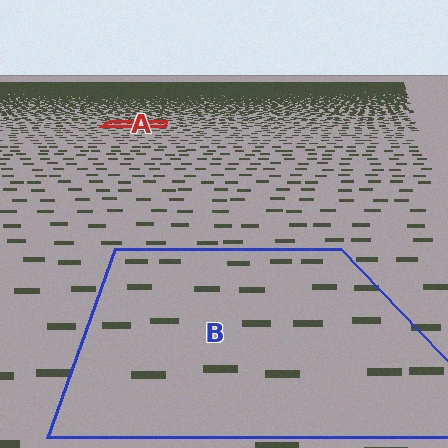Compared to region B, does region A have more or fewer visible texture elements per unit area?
Region A has more texture elements per unit area — they are packed more densely because it is farther away.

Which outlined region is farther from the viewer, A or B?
Region A is farther from the viewer — the texture elements inside it appear smaller and more densely packed.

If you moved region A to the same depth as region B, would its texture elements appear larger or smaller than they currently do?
They would appear larger. At a closer depth, the same texture elements are projected at a bigger on-screen size.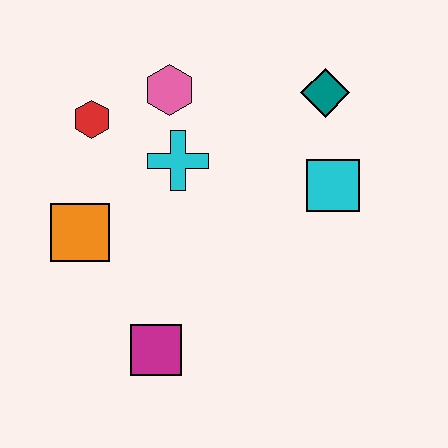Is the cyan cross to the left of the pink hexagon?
No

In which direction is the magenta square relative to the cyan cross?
The magenta square is below the cyan cross.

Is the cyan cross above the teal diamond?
No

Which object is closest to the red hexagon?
The pink hexagon is closest to the red hexagon.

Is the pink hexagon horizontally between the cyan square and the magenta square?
Yes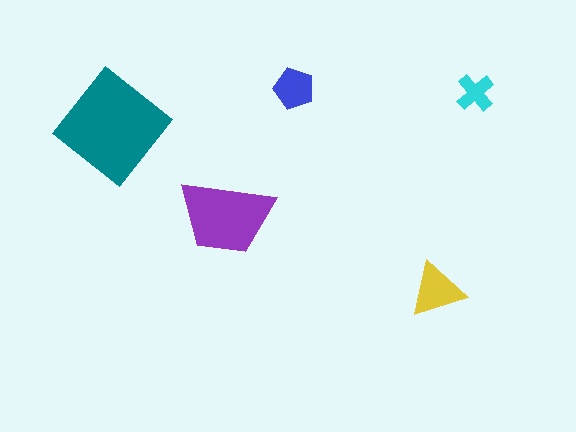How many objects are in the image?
There are 5 objects in the image.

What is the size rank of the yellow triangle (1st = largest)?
3rd.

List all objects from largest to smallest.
The teal diamond, the purple trapezoid, the yellow triangle, the blue pentagon, the cyan cross.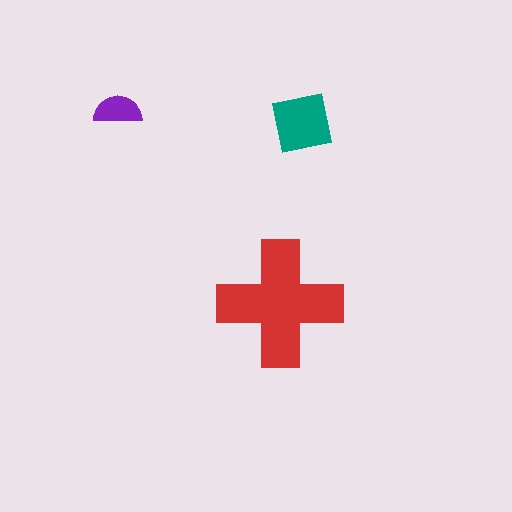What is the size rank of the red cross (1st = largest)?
1st.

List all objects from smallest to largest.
The purple semicircle, the teal square, the red cross.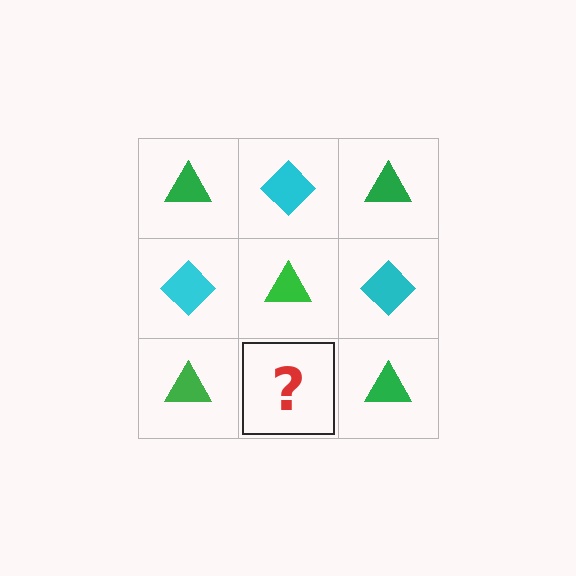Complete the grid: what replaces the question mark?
The question mark should be replaced with a cyan diamond.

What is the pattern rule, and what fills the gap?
The rule is that it alternates green triangle and cyan diamond in a checkerboard pattern. The gap should be filled with a cyan diamond.